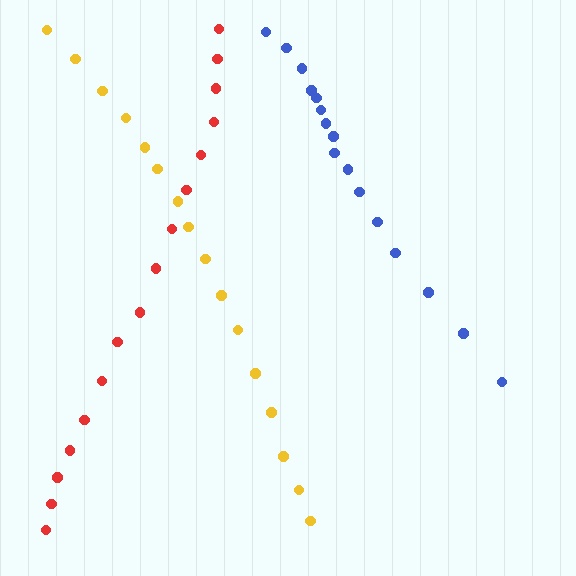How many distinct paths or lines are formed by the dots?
There are 3 distinct paths.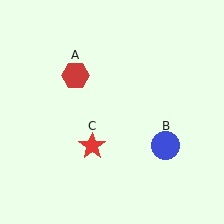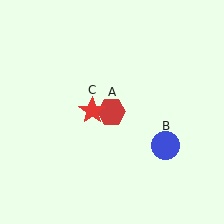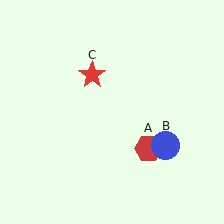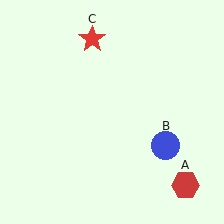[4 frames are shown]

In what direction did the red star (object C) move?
The red star (object C) moved up.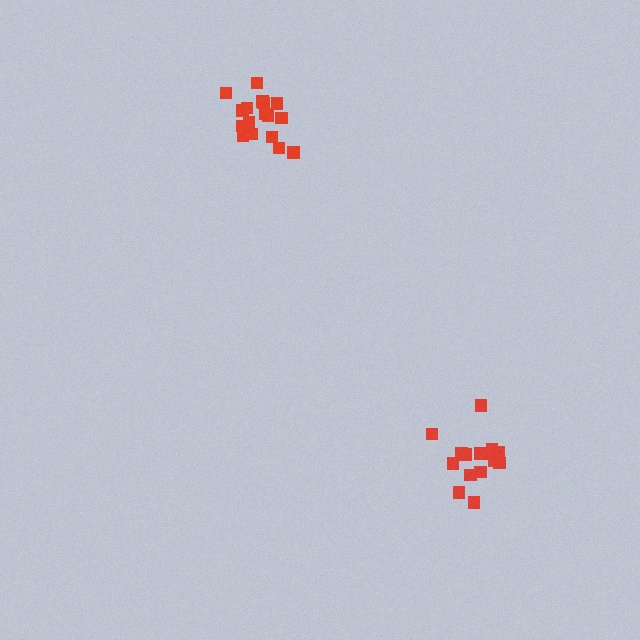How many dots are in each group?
Group 1: 17 dots, Group 2: 15 dots (32 total).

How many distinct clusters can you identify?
There are 2 distinct clusters.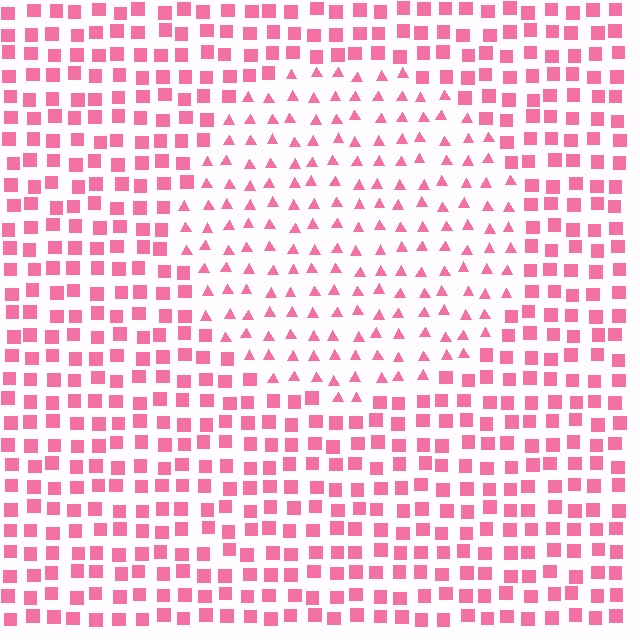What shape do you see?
I see a circle.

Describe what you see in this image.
The image is filled with small pink elements arranged in a uniform grid. A circle-shaped region contains triangles, while the surrounding area contains squares. The boundary is defined purely by the change in element shape.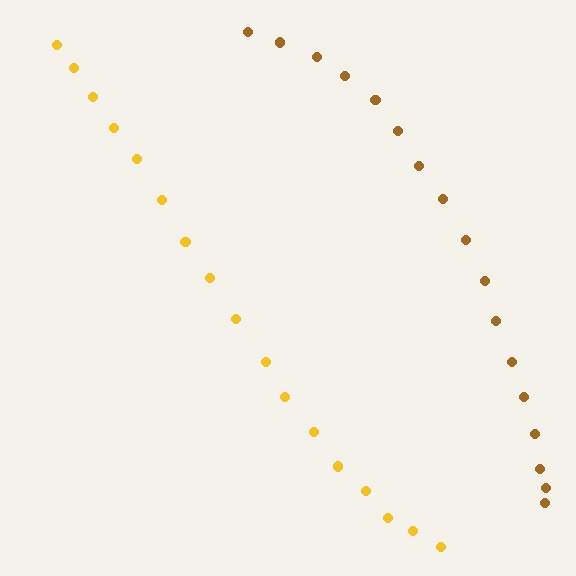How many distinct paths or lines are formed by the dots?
There are 2 distinct paths.